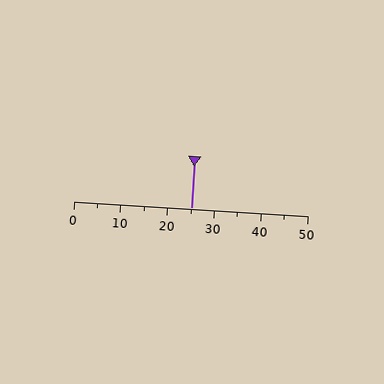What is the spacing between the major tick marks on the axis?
The major ticks are spaced 10 apart.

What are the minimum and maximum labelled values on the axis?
The axis runs from 0 to 50.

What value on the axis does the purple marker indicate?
The marker indicates approximately 25.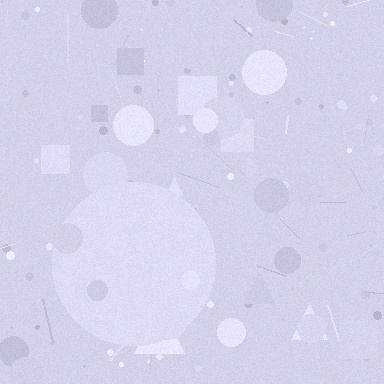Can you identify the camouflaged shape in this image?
The camouflaged shape is a circle.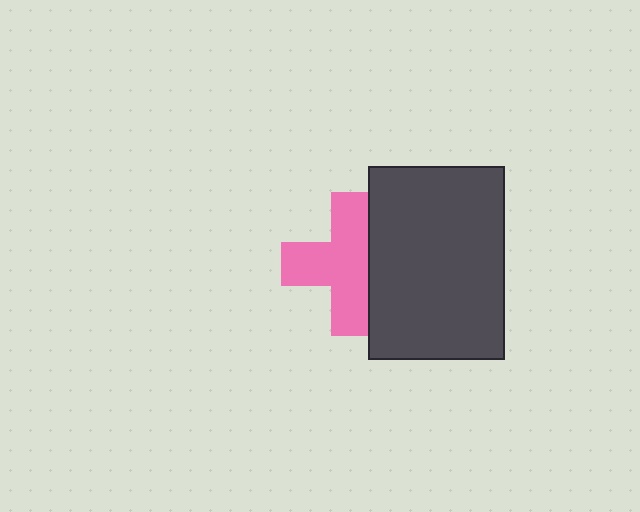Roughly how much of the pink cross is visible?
Most of it is visible (roughly 69%).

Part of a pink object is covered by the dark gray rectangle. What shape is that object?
It is a cross.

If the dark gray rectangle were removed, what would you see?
You would see the complete pink cross.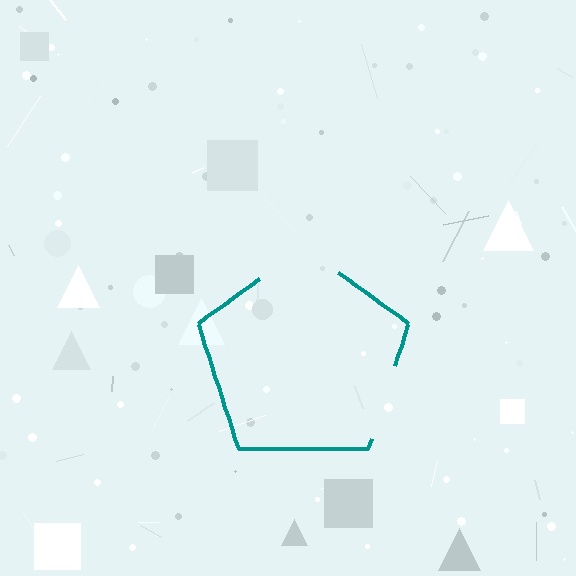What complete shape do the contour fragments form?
The contour fragments form a pentagon.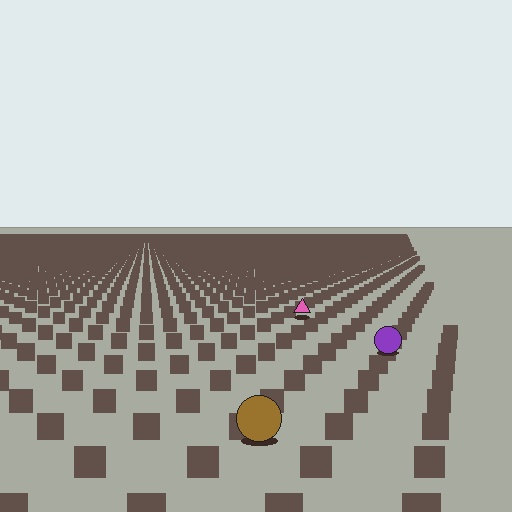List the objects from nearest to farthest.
From nearest to farthest: the brown circle, the purple circle, the pink triangle.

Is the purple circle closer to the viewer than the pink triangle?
Yes. The purple circle is closer — you can tell from the texture gradient: the ground texture is coarser near it.